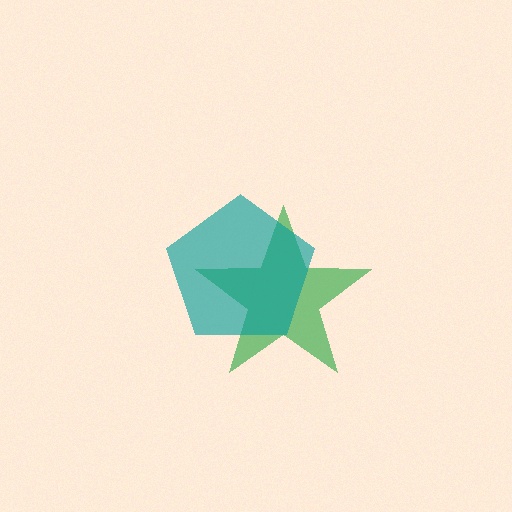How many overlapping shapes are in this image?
There are 2 overlapping shapes in the image.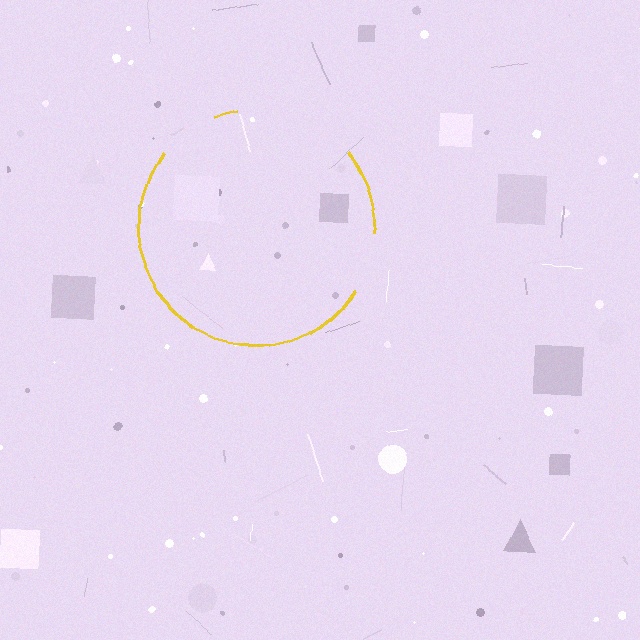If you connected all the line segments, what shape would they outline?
They would outline a circle.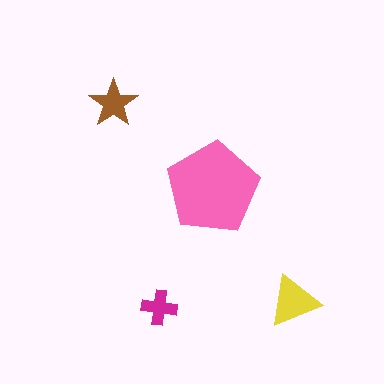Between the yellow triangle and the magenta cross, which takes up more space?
The yellow triangle.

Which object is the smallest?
The magenta cross.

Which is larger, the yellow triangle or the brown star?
The yellow triangle.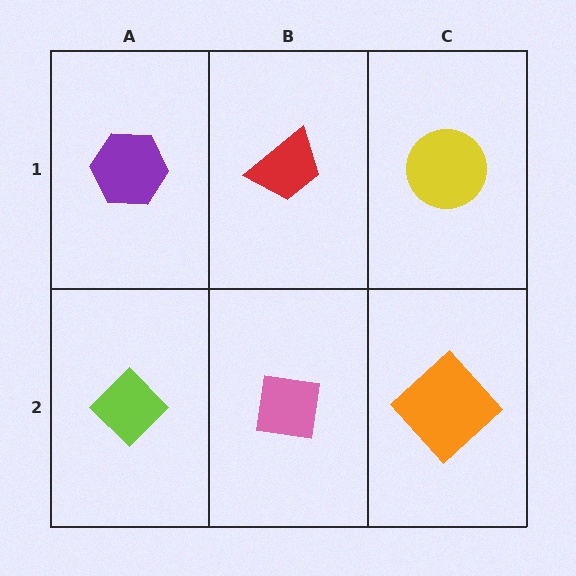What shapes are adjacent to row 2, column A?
A purple hexagon (row 1, column A), a pink square (row 2, column B).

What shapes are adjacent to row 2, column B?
A red trapezoid (row 1, column B), a lime diamond (row 2, column A), an orange diamond (row 2, column C).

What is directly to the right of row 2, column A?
A pink square.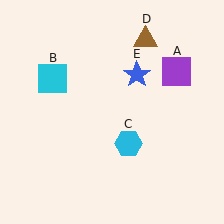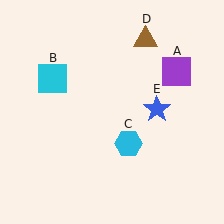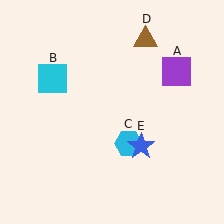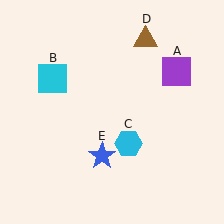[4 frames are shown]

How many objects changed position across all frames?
1 object changed position: blue star (object E).